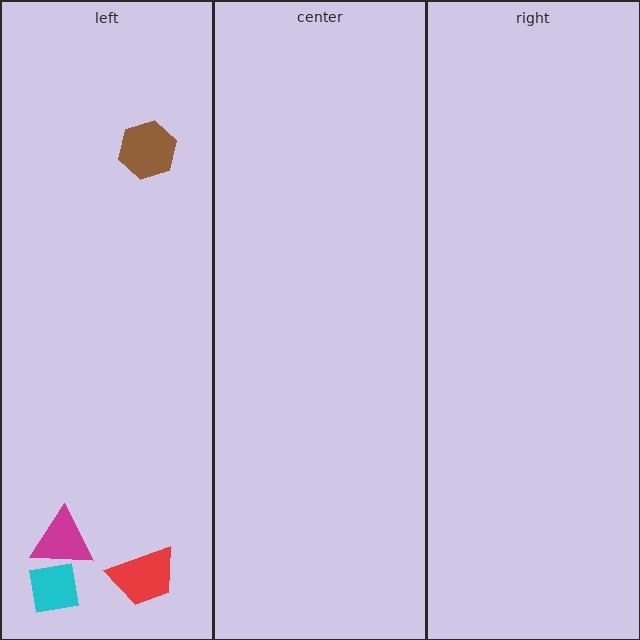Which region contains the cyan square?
The left region.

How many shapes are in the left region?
4.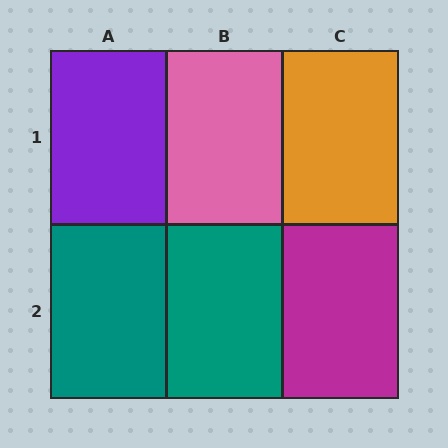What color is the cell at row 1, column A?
Purple.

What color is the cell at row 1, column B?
Pink.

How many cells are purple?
1 cell is purple.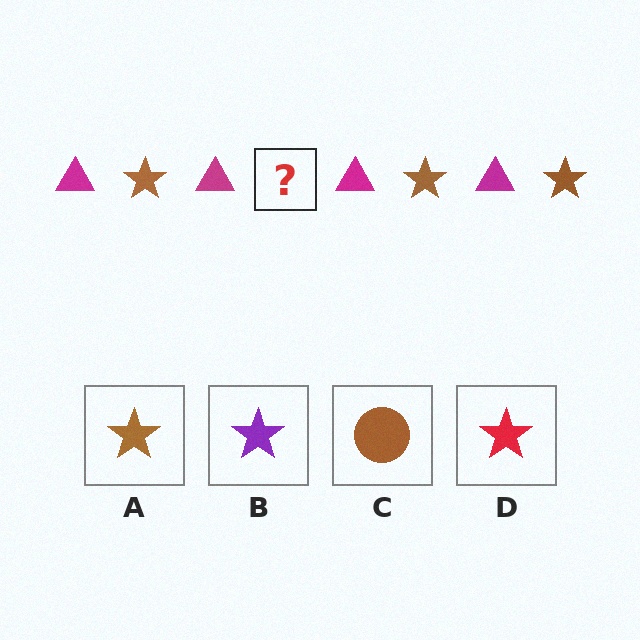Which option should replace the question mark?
Option A.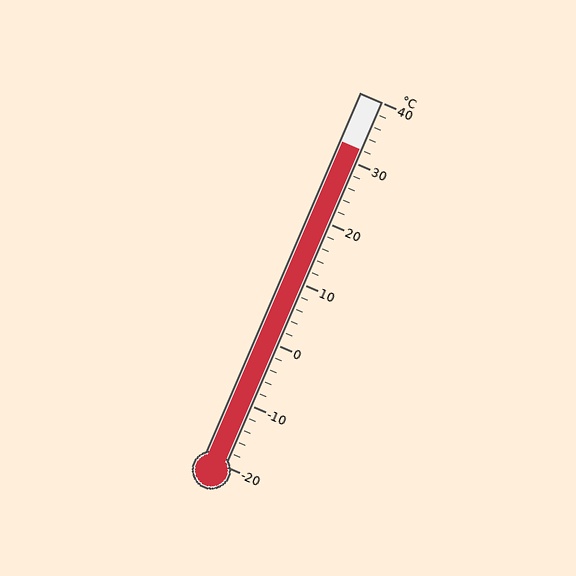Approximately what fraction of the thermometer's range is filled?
The thermometer is filled to approximately 85% of its range.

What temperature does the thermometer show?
The thermometer shows approximately 32°C.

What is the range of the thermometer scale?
The thermometer scale ranges from -20°C to 40°C.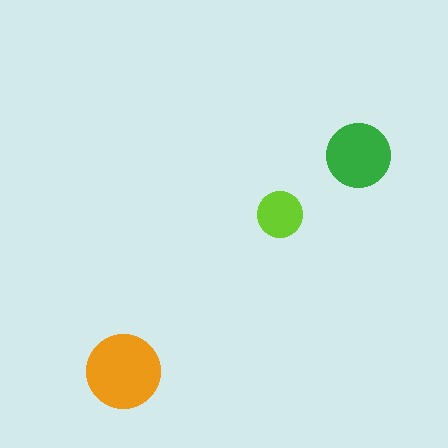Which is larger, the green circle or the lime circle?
The green one.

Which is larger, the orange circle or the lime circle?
The orange one.